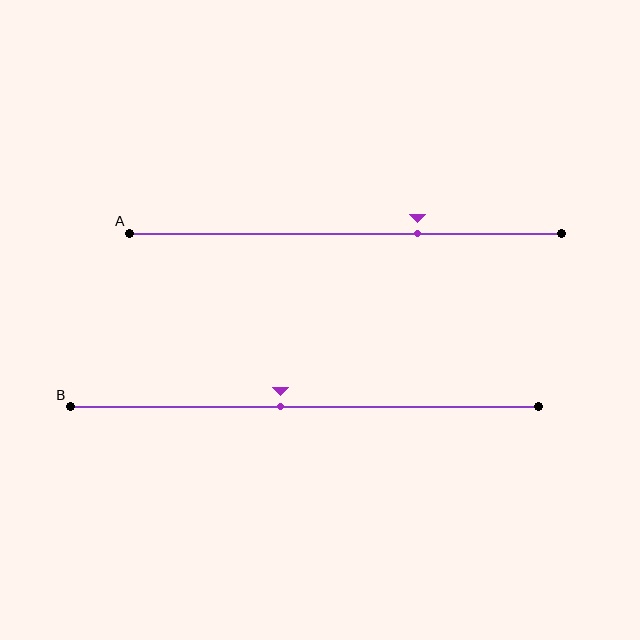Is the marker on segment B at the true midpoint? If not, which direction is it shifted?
No, the marker on segment B is shifted to the left by about 5% of the segment length.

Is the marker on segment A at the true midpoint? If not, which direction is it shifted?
No, the marker on segment A is shifted to the right by about 16% of the segment length.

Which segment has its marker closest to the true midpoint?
Segment B has its marker closest to the true midpoint.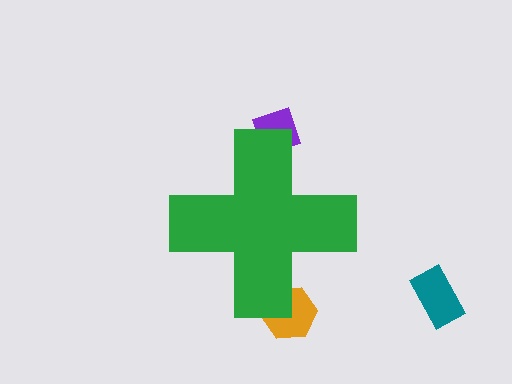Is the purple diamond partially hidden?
Yes, the purple diamond is partially hidden behind the green cross.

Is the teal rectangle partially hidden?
No, the teal rectangle is fully visible.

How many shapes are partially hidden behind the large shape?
2 shapes are partially hidden.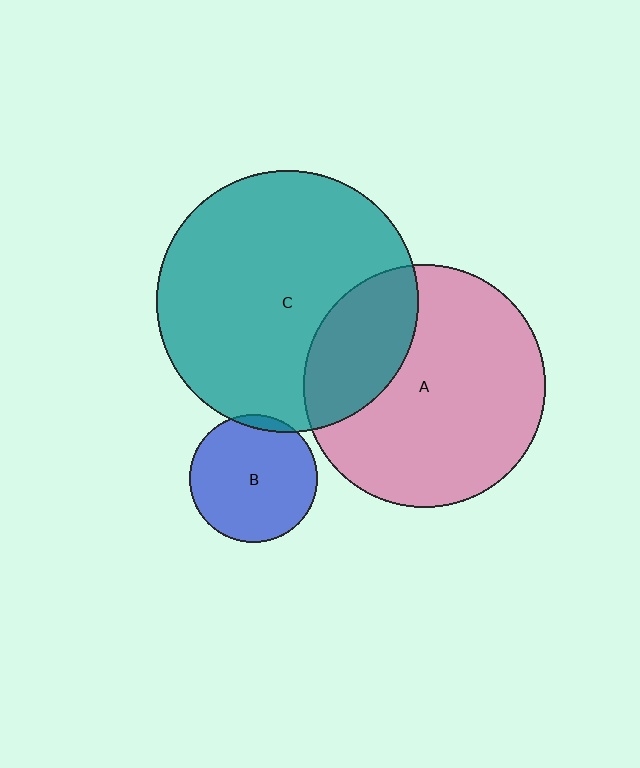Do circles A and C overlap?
Yes.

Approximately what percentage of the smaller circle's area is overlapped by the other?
Approximately 25%.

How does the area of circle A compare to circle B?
Approximately 3.6 times.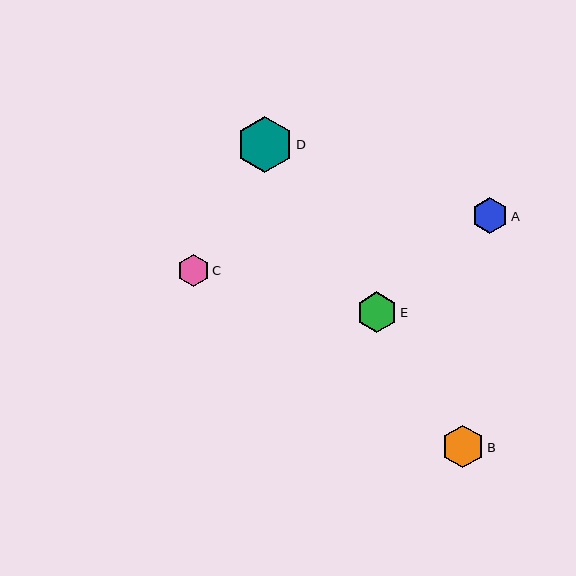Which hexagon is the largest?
Hexagon D is the largest with a size of approximately 56 pixels.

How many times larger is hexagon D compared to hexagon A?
Hexagon D is approximately 1.6 times the size of hexagon A.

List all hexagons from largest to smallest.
From largest to smallest: D, B, E, A, C.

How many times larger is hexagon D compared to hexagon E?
Hexagon D is approximately 1.4 times the size of hexagon E.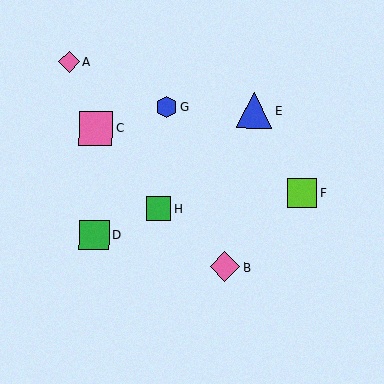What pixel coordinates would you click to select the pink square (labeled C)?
Click at (95, 129) to select the pink square C.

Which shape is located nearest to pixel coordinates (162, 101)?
The blue hexagon (labeled G) at (166, 107) is nearest to that location.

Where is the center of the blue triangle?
The center of the blue triangle is at (254, 110).